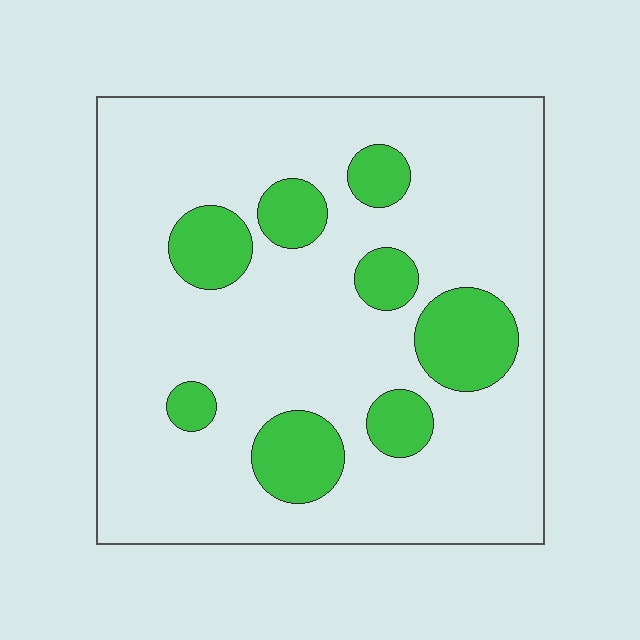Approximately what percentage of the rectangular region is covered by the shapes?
Approximately 20%.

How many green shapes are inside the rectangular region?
8.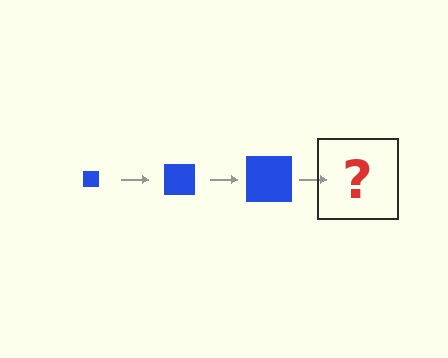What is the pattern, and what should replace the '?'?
The pattern is that the square gets progressively larger each step. The '?' should be a blue square, larger than the previous one.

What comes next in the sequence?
The next element should be a blue square, larger than the previous one.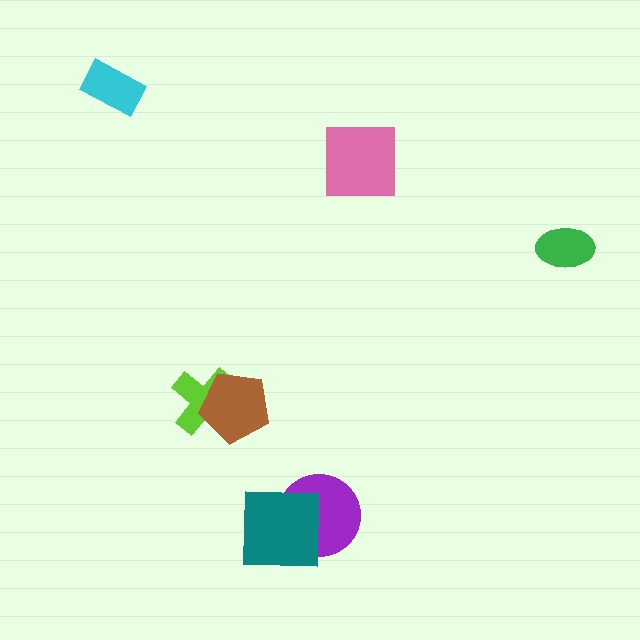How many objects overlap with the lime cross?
1 object overlaps with the lime cross.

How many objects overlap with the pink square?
0 objects overlap with the pink square.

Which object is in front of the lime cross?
The brown pentagon is in front of the lime cross.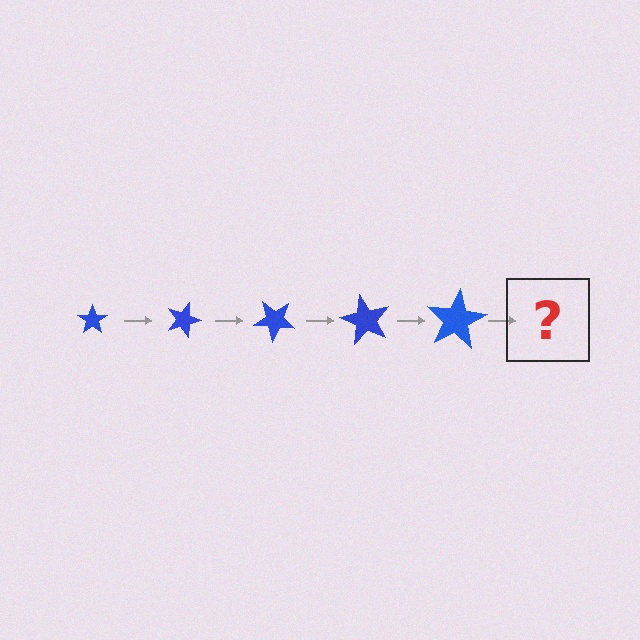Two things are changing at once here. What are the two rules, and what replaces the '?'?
The two rules are that the star grows larger each step and it rotates 20 degrees each step. The '?' should be a star, larger than the previous one and rotated 100 degrees from the start.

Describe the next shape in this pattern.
It should be a star, larger than the previous one and rotated 100 degrees from the start.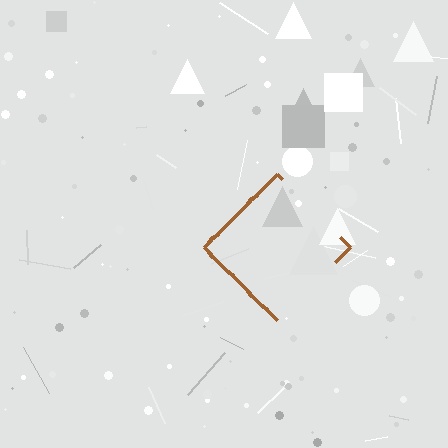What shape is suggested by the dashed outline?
The dashed outline suggests a diamond.